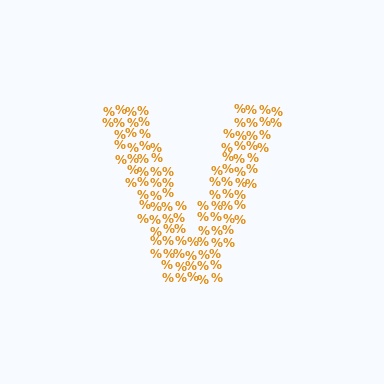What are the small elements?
The small elements are percent signs.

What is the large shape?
The large shape is the letter V.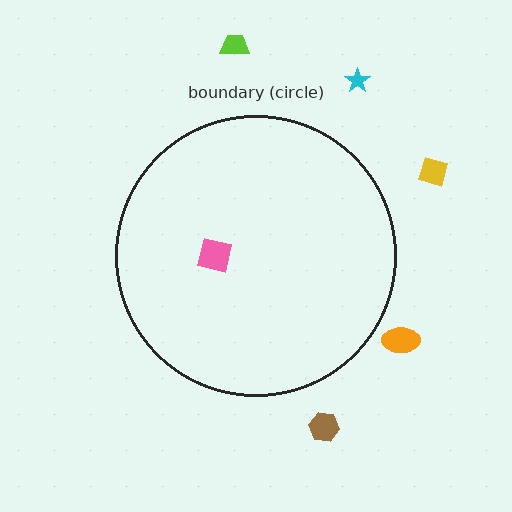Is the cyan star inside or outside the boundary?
Outside.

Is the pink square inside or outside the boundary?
Inside.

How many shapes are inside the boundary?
1 inside, 5 outside.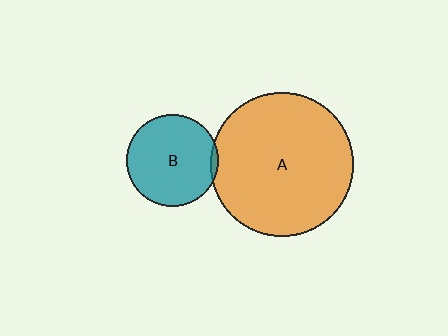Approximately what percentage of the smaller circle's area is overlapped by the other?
Approximately 5%.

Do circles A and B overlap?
Yes.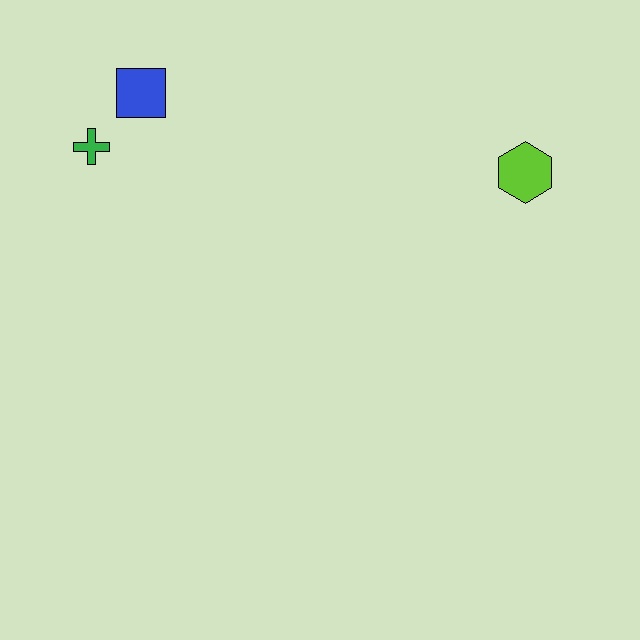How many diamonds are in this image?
There are no diamonds.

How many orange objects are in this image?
There are no orange objects.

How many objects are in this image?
There are 3 objects.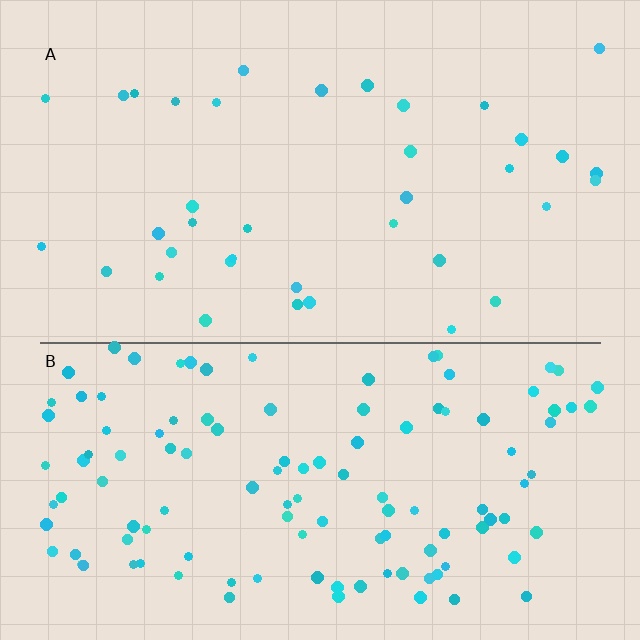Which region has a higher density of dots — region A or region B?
B (the bottom).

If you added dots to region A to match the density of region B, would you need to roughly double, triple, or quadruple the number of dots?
Approximately triple.